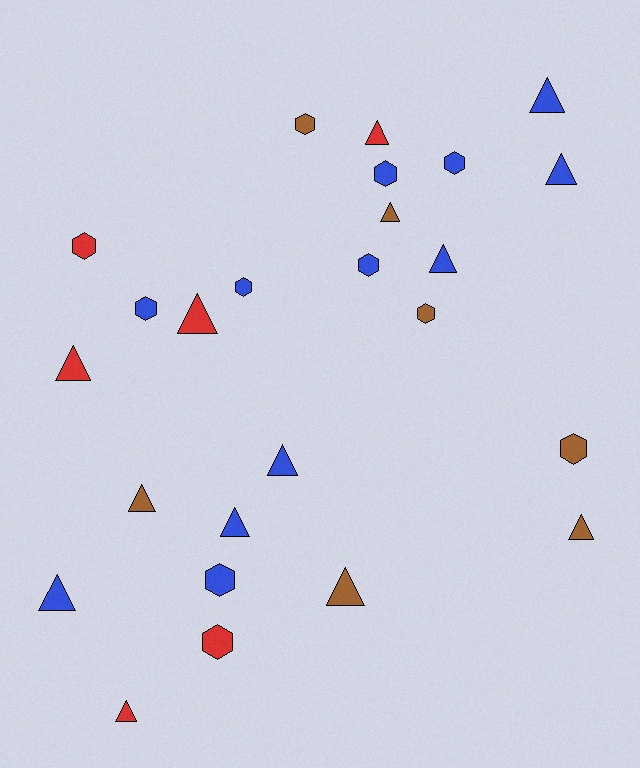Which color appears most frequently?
Blue, with 12 objects.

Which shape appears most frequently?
Triangle, with 14 objects.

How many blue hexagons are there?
There are 6 blue hexagons.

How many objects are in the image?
There are 25 objects.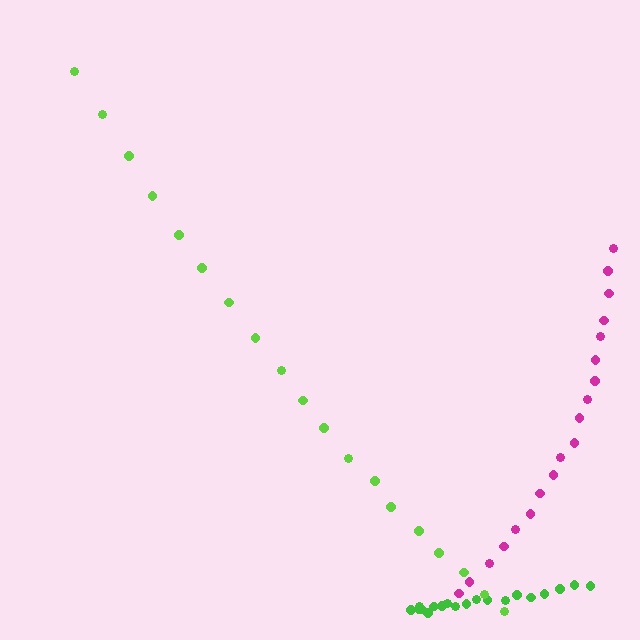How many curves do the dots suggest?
There are 3 distinct paths.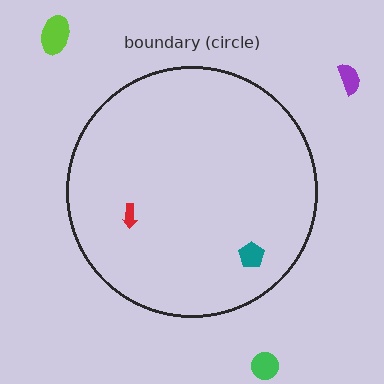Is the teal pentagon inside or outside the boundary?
Inside.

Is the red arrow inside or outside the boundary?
Inside.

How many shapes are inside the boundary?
2 inside, 3 outside.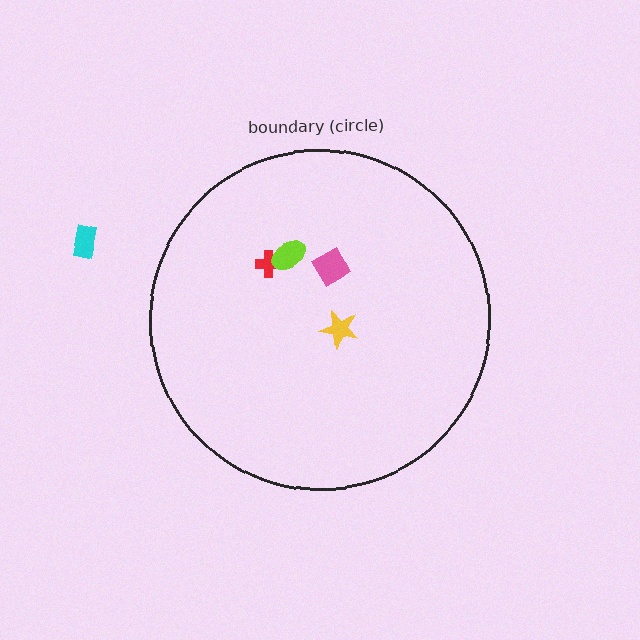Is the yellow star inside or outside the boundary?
Inside.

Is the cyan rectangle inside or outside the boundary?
Outside.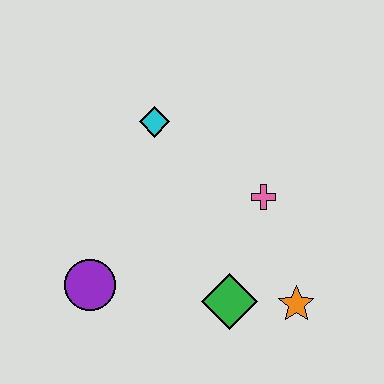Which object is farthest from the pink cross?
The purple circle is farthest from the pink cross.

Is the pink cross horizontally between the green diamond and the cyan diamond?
No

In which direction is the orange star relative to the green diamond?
The orange star is to the right of the green diamond.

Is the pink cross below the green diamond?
No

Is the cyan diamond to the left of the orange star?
Yes